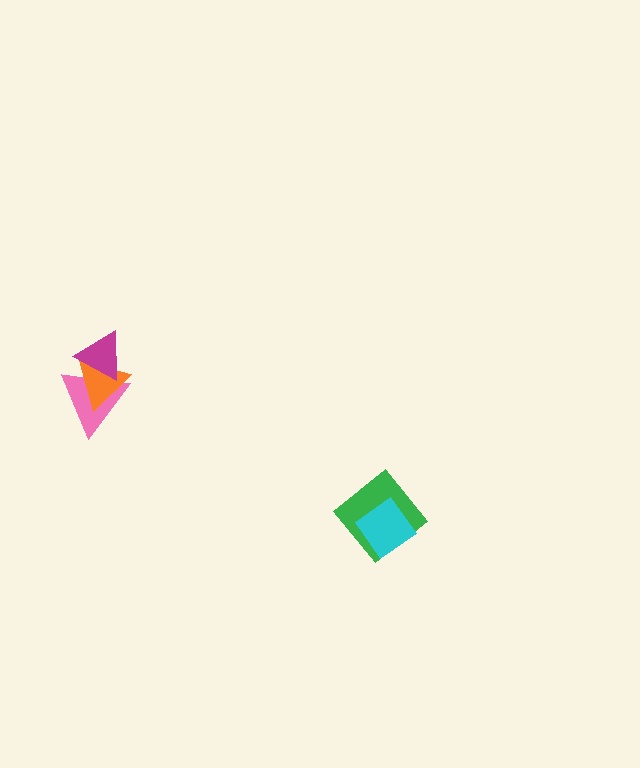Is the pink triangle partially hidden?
Yes, it is partially covered by another shape.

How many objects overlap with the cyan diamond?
1 object overlaps with the cyan diamond.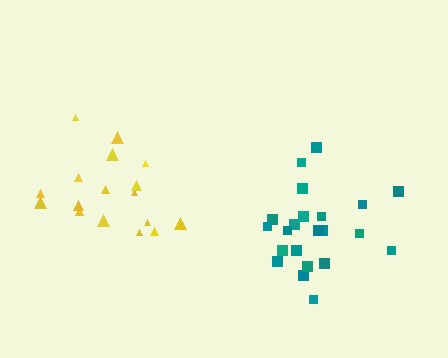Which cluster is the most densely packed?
Teal.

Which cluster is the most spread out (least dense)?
Yellow.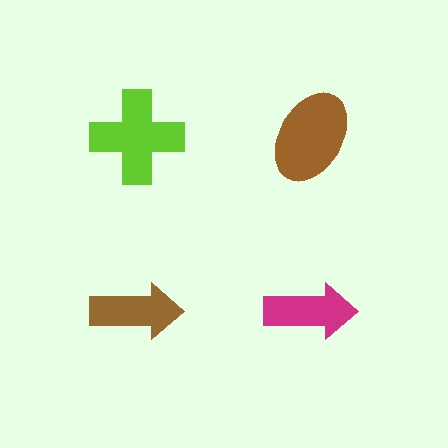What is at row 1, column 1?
A lime cross.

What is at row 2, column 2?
A magenta arrow.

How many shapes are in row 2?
2 shapes.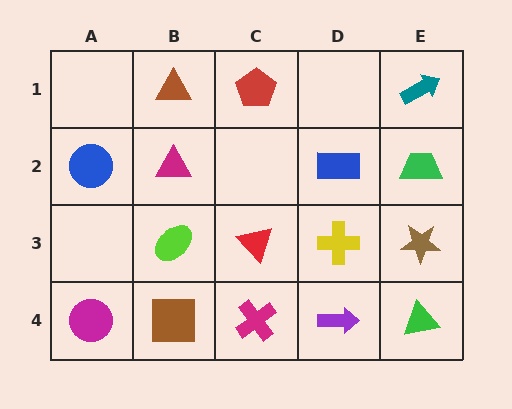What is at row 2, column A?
A blue circle.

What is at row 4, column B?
A brown square.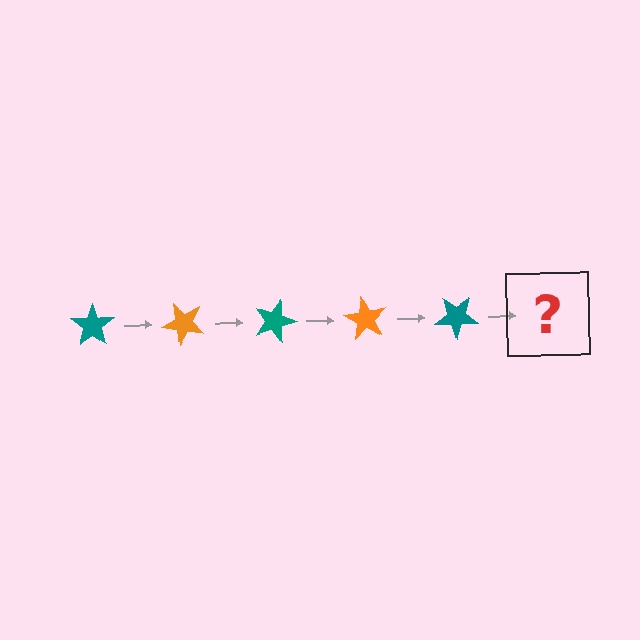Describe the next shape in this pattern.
It should be an orange star, rotated 225 degrees from the start.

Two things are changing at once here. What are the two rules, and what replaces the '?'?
The two rules are that it rotates 45 degrees each step and the color cycles through teal and orange. The '?' should be an orange star, rotated 225 degrees from the start.